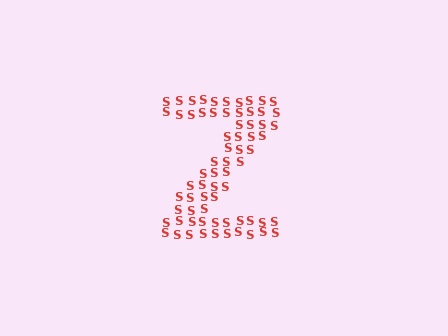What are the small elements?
The small elements are letter S's.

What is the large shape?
The large shape is the letter Z.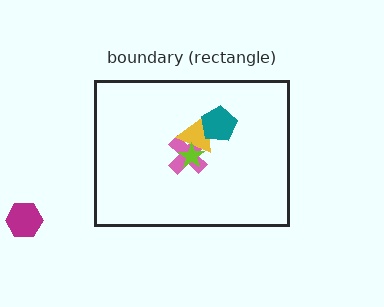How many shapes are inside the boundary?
4 inside, 1 outside.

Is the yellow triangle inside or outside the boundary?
Inside.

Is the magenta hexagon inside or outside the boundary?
Outside.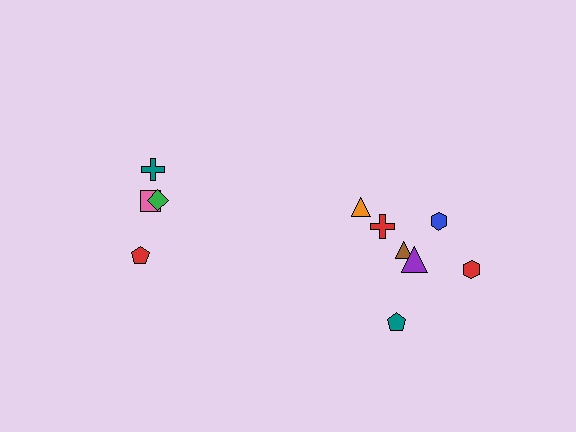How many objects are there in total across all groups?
There are 11 objects.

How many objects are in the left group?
There are 4 objects.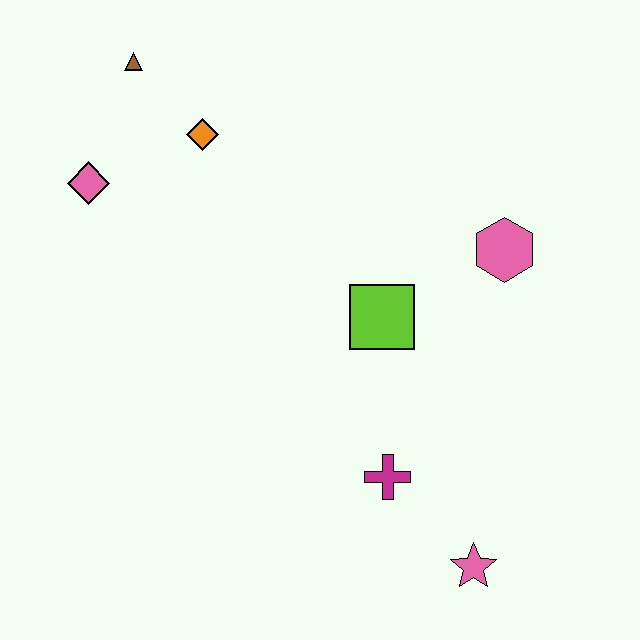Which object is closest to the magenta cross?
The pink star is closest to the magenta cross.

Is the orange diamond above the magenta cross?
Yes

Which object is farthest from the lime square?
The brown triangle is farthest from the lime square.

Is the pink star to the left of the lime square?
No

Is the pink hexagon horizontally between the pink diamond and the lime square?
No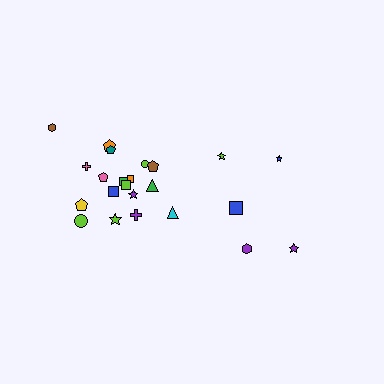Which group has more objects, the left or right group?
The left group.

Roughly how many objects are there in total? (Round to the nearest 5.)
Roughly 25 objects in total.